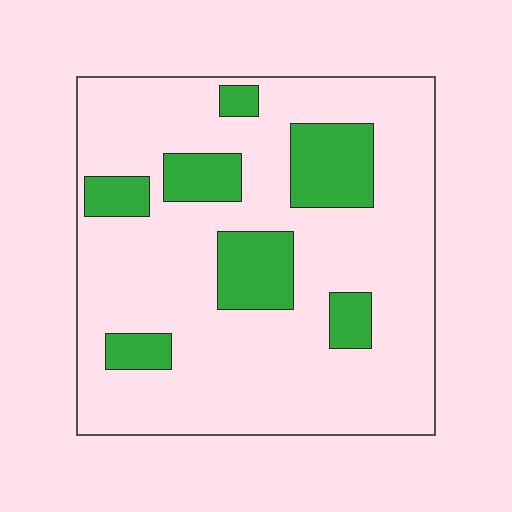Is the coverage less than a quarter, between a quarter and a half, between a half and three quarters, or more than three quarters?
Less than a quarter.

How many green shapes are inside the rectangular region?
7.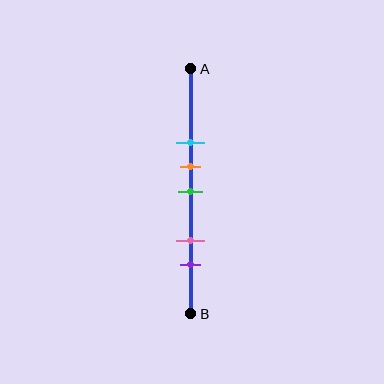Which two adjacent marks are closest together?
The orange and green marks are the closest adjacent pair.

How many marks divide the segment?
There are 5 marks dividing the segment.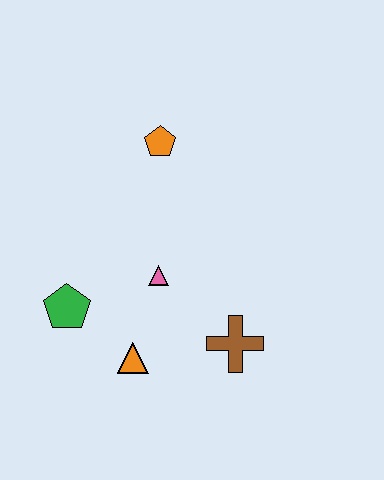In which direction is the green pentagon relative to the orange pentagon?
The green pentagon is below the orange pentagon.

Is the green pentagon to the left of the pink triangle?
Yes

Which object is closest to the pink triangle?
The orange triangle is closest to the pink triangle.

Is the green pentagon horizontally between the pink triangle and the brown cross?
No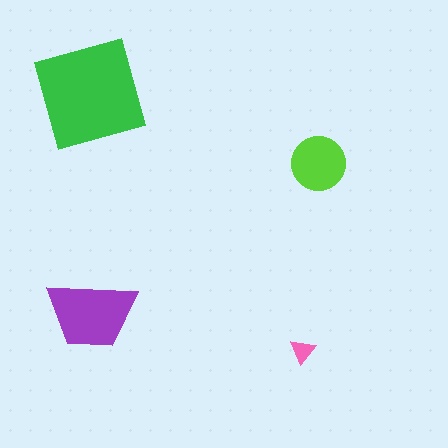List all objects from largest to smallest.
The green diamond, the purple trapezoid, the lime circle, the pink triangle.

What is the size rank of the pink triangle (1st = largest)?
4th.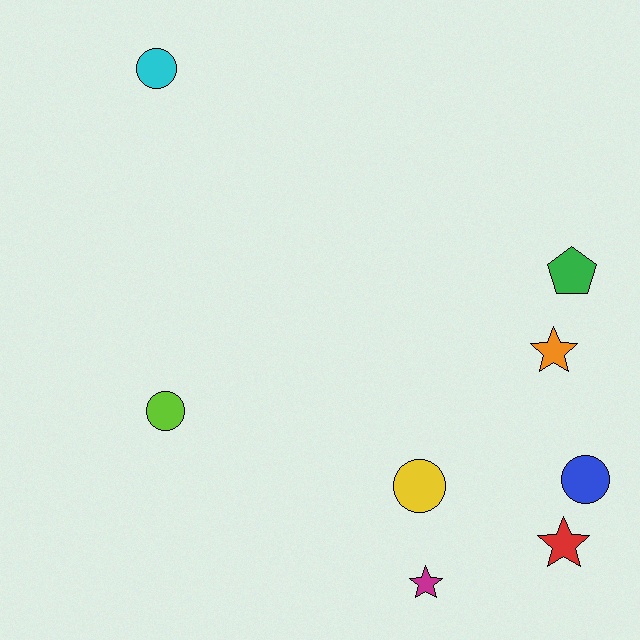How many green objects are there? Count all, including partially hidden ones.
There is 1 green object.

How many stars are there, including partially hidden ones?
There are 3 stars.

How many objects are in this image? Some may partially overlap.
There are 8 objects.